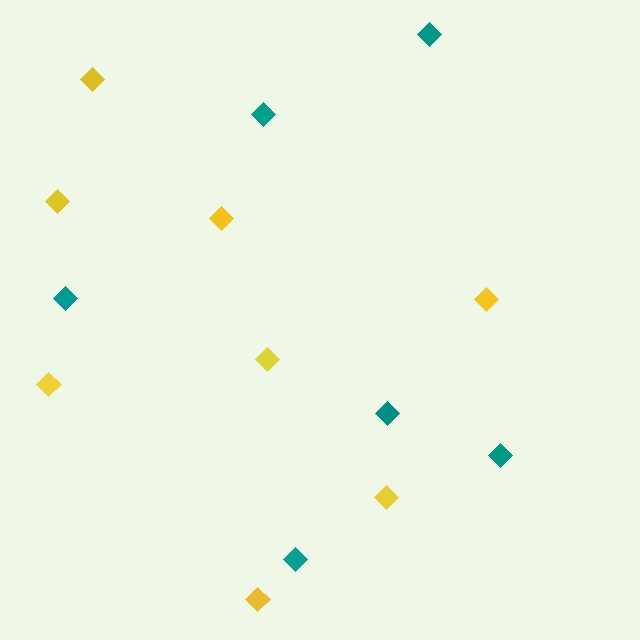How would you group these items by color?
There are 2 groups: one group of yellow diamonds (8) and one group of teal diamonds (6).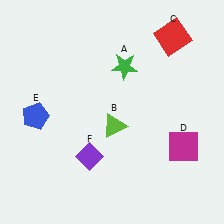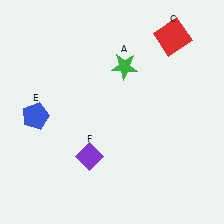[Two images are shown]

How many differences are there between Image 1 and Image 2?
There are 2 differences between the two images.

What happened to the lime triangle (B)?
The lime triangle (B) was removed in Image 2. It was in the bottom-right area of Image 1.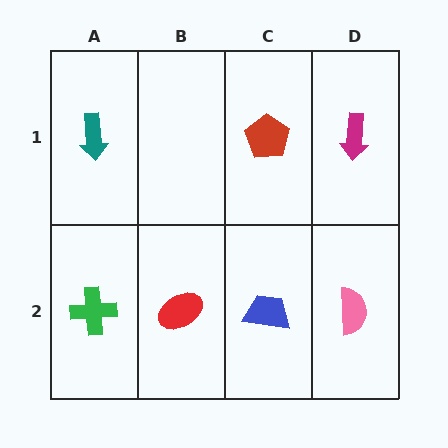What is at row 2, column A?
A green cross.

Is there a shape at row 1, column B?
No, that cell is empty.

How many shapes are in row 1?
3 shapes.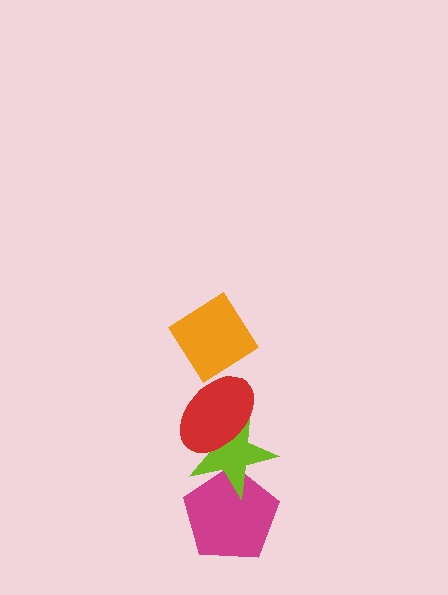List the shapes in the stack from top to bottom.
From top to bottom: the orange diamond, the red ellipse, the lime star, the magenta pentagon.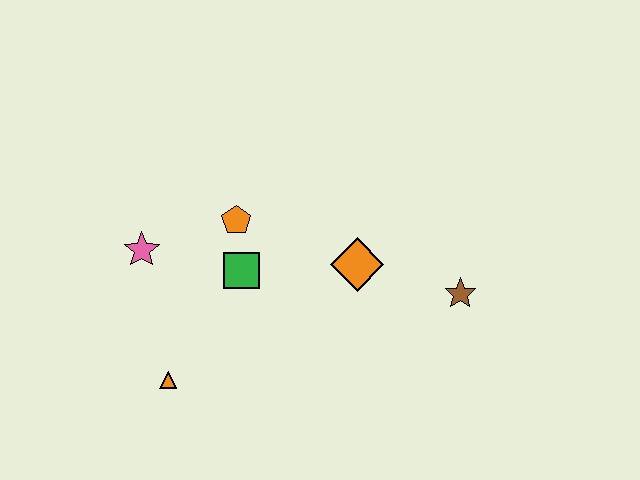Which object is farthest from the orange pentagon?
The brown star is farthest from the orange pentagon.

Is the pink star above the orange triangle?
Yes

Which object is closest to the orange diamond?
The brown star is closest to the orange diamond.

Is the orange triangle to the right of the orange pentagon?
No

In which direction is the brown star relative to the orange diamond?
The brown star is to the right of the orange diamond.